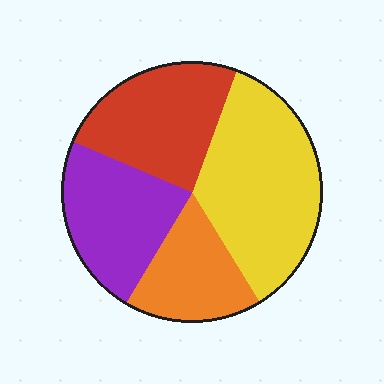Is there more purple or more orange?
Purple.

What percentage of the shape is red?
Red takes up about one quarter (1/4) of the shape.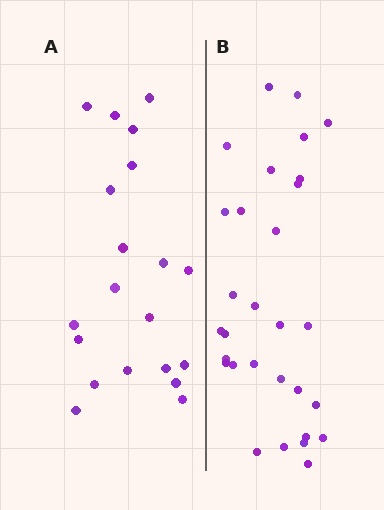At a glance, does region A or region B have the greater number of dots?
Region B (the right region) has more dots.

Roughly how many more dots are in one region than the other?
Region B has roughly 10 or so more dots than region A.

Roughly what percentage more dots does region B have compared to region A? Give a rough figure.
About 50% more.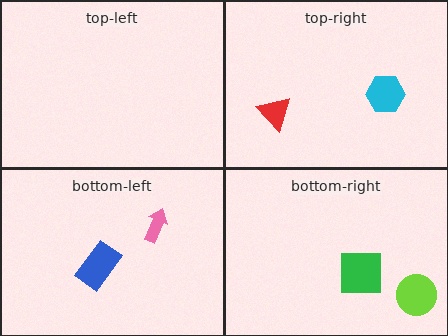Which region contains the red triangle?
The top-right region.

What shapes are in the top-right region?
The red triangle, the cyan hexagon.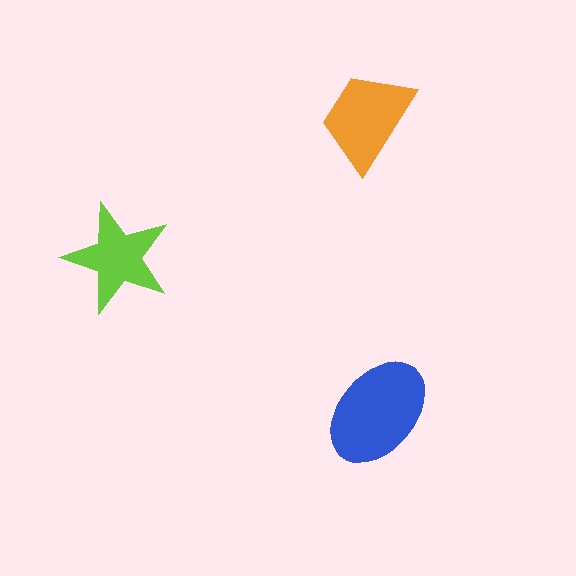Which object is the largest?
The blue ellipse.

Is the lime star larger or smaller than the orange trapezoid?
Smaller.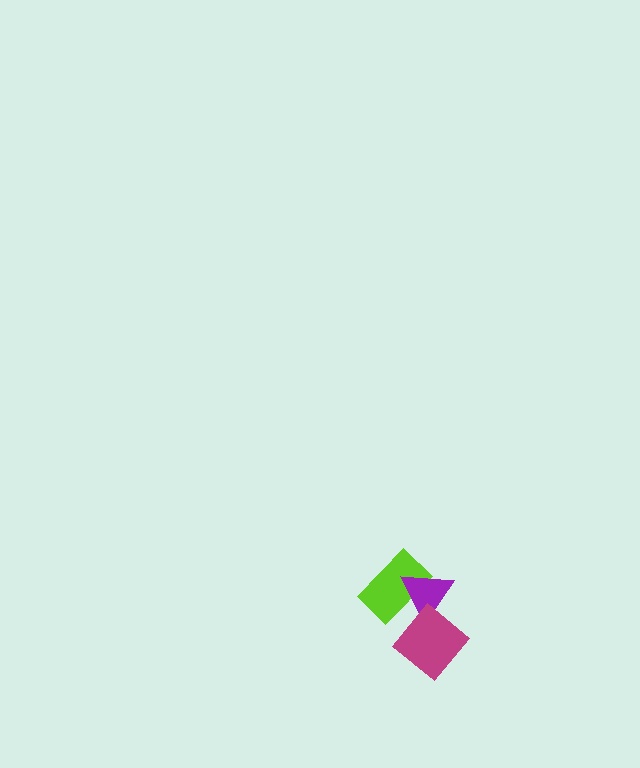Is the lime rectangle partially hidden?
Yes, it is partially covered by another shape.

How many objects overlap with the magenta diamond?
1 object overlaps with the magenta diamond.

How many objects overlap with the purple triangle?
2 objects overlap with the purple triangle.